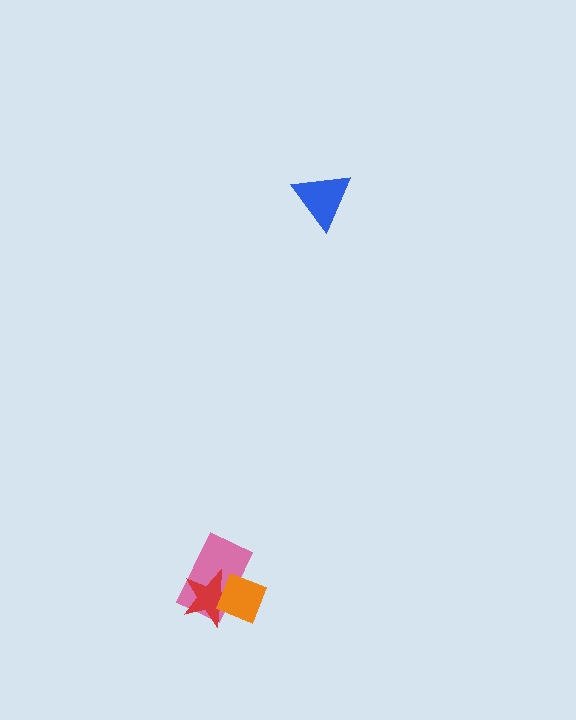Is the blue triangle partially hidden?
No, no other shape covers it.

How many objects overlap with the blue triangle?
0 objects overlap with the blue triangle.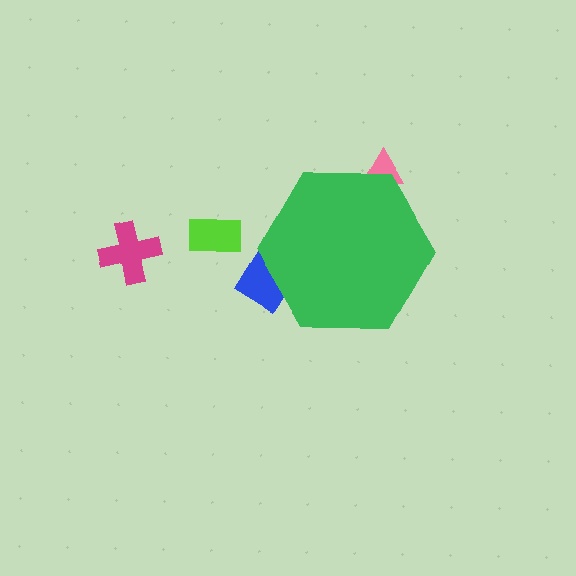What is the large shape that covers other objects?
A green hexagon.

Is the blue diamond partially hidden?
Yes, the blue diamond is partially hidden behind the green hexagon.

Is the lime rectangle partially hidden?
No, the lime rectangle is fully visible.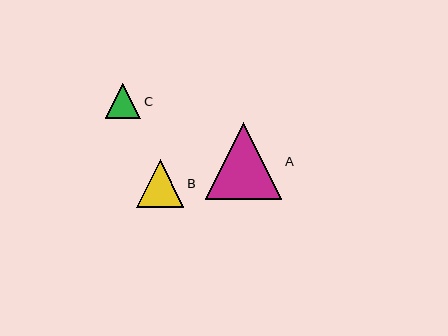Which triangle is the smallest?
Triangle C is the smallest with a size of approximately 35 pixels.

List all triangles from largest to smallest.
From largest to smallest: A, B, C.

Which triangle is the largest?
Triangle A is the largest with a size of approximately 76 pixels.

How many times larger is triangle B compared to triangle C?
Triangle B is approximately 1.3 times the size of triangle C.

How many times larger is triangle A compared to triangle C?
Triangle A is approximately 2.2 times the size of triangle C.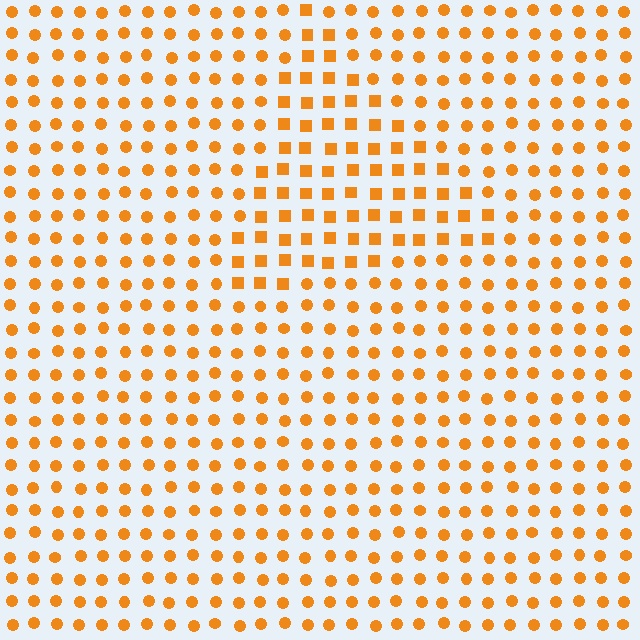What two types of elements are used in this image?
The image uses squares inside the triangle region and circles outside it.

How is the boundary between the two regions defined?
The boundary is defined by a change in element shape: squares inside vs. circles outside. All elements share the same color and spacing.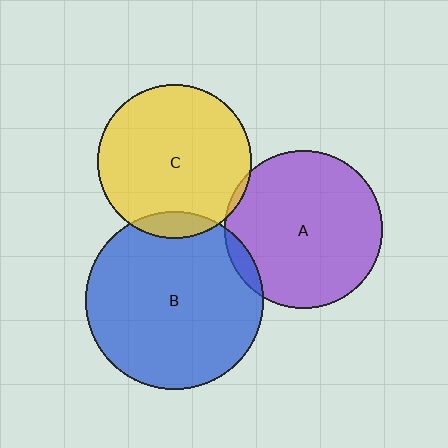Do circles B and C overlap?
Yes.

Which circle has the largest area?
Circle B (blue).